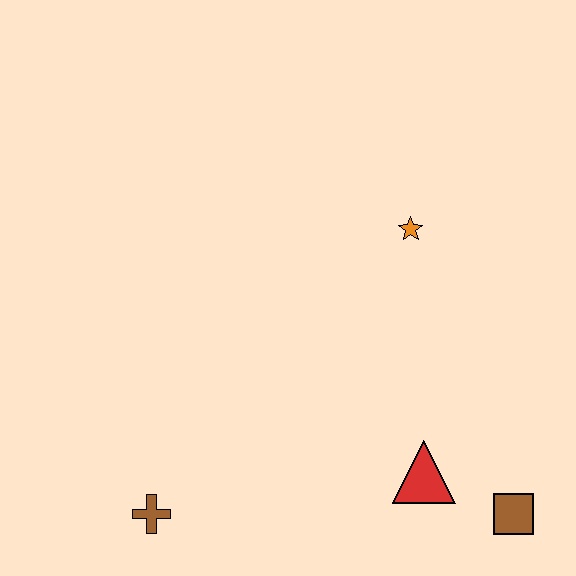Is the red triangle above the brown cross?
Yes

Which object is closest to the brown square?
The red triangle is closest to the brown square.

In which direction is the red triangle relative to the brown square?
The red triangle is to the left of the brown square.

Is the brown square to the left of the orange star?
No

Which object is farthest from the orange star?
The brown cross is farthest from the orange star.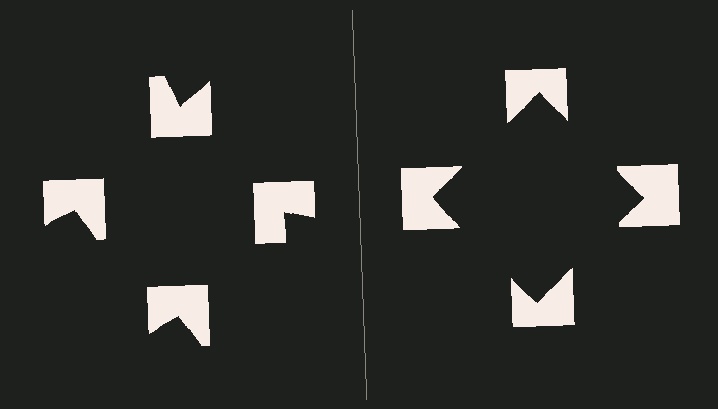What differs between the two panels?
The notched squares are positioned identically on both sides; only the wedge orientations differ. On the right they align to a square; on the left they are misaligned.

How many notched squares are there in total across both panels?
8 — 4 on each side.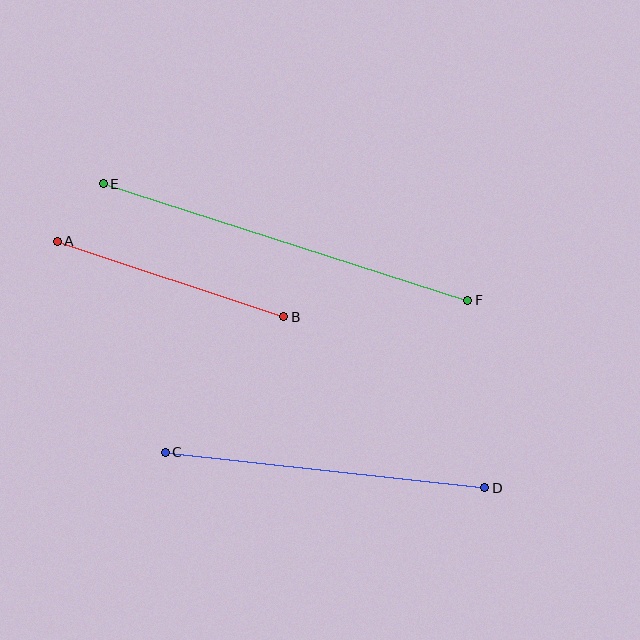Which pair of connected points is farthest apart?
Points E and F are farthest apart.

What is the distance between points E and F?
The distance is approximately 383 pixels.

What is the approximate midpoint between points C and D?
The midpoint is at approximately (325, 470) pixels.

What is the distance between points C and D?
The distance is approximately 322 pixels.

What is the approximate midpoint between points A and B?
The midpoint is at approximately (171, 279) pixels.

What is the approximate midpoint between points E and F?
The midpoint is at approximately (285, 242) pixels.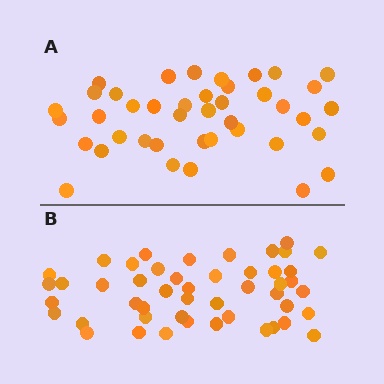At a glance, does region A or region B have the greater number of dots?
Region B (the bottom region) has more dots.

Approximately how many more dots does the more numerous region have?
Region B has roughly 8 or so more dots than region A.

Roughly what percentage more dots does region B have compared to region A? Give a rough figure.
About 15% more.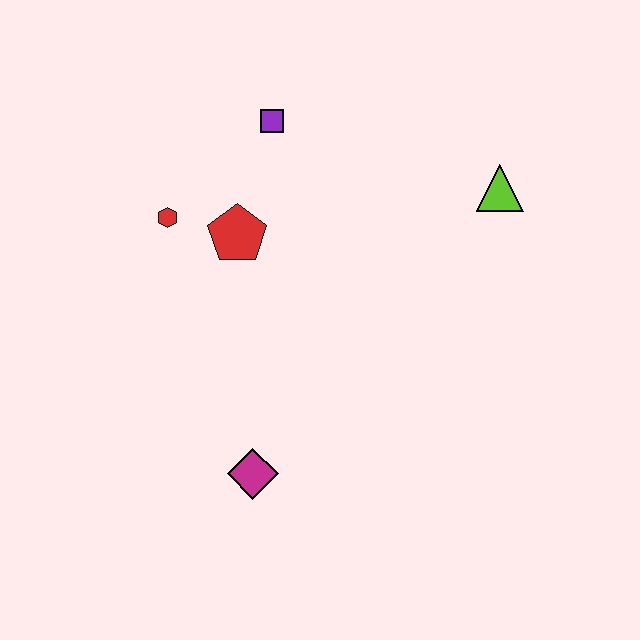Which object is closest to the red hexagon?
The red pentagon is closest to the red hexagon.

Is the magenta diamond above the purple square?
No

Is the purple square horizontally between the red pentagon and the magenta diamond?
No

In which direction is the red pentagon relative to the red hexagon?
The red pentagon is to the right of the red hexagon.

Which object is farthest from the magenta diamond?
The lime triangle is farthest from the magenta diamond.